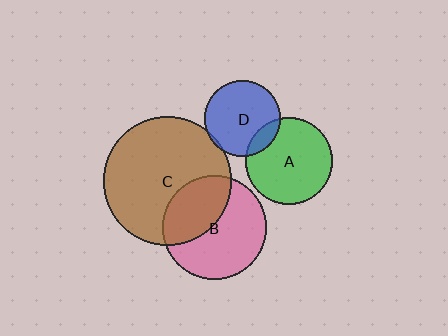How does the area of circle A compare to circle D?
Approximately 1.3 times.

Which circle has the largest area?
Circle C (brown).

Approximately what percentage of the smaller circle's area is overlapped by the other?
Approximately 5%.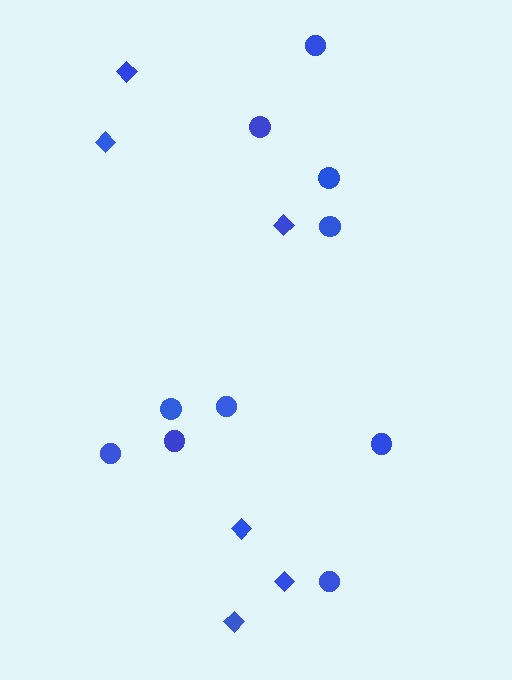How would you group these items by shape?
There are 2 groups: one group of circles (10) and one group of diamonds (6).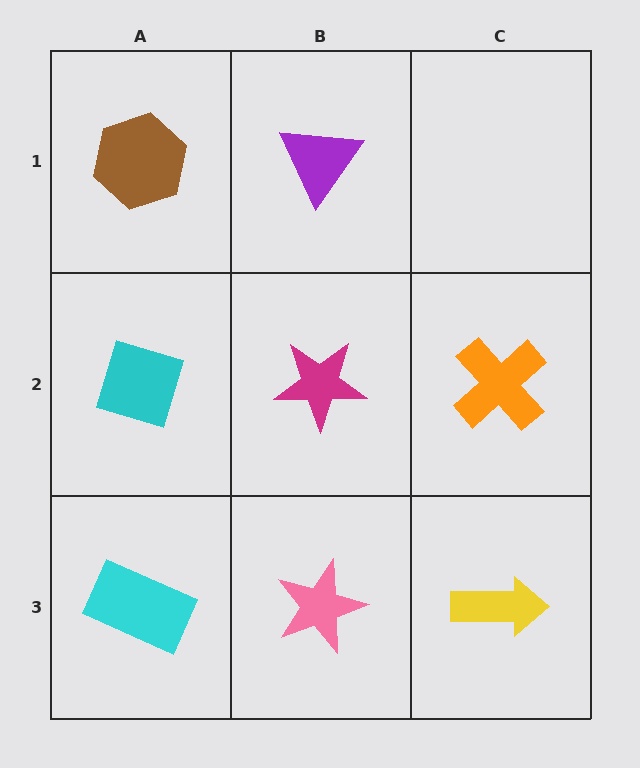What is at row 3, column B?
A pink star.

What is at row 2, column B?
A magenta star.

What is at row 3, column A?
A cyan rectangle.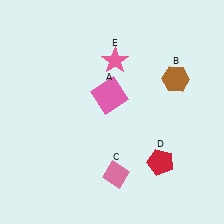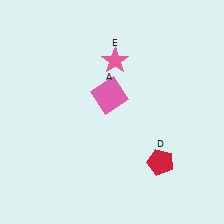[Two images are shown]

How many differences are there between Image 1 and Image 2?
There are 2 differences between the two images.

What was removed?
The brown hexagon (B), the pink diamond (C) were removed in Image 2.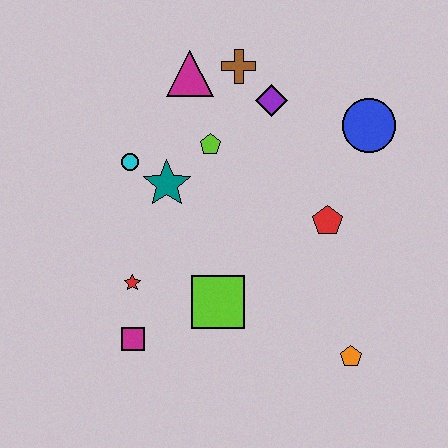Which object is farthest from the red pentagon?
The magenta square is farthest from the red pentagon.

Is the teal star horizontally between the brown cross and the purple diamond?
No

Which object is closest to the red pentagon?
The blue circle is closest to the red pentagon.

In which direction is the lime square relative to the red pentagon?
The lime square is to the left of the red pentagon.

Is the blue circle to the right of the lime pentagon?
Yes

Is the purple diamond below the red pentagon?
No